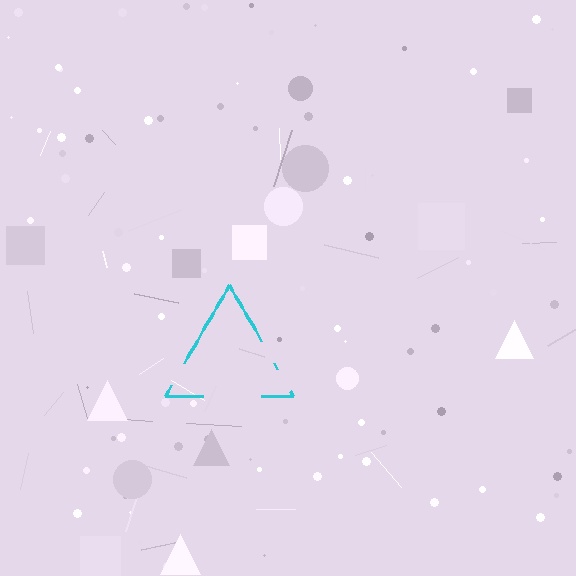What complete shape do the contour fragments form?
The contour fragments form a triangle.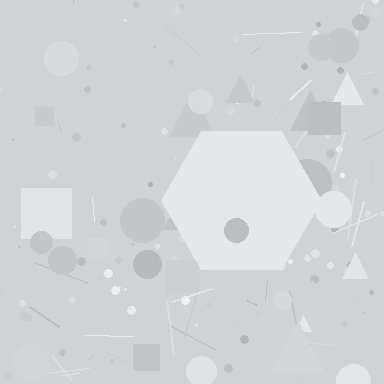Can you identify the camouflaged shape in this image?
The camouflaged shape is a hexagon.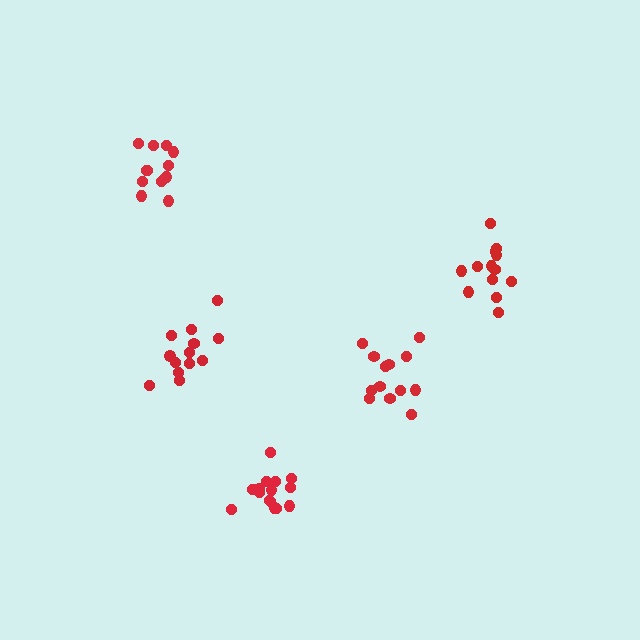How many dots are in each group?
Group 1: 13 dots, Group 2: 15 dots, Group 3: 13 dots, Group 4: 13 dots, Group 5: 13 dots (67 total).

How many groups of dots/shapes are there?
There are 5 groups.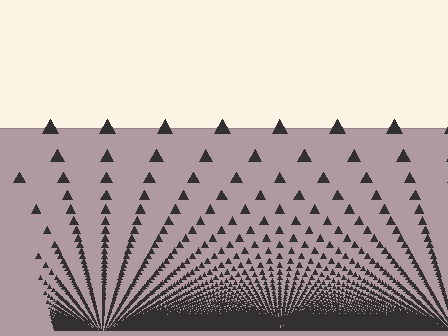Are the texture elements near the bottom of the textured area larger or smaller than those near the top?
Smaller. The gradient is inverted — elements near the bottom are smaller and denser.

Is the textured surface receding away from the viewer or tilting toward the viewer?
The surface appears to tilt toward the viewer. Texture elements get larger and sparser toward the top.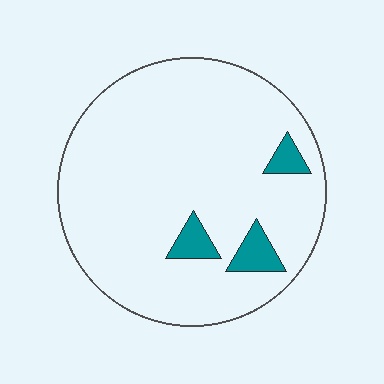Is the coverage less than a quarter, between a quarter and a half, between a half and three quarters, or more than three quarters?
Less than a quarter.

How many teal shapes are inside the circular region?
3.